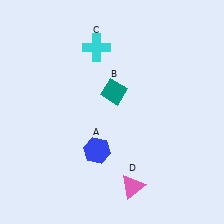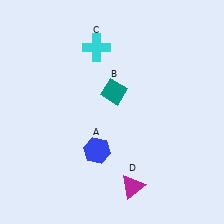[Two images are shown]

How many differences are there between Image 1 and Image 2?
There is 1 difference between the two images.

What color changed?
The triangle (D) changed from pink in Image 1 to magenta in Image 2.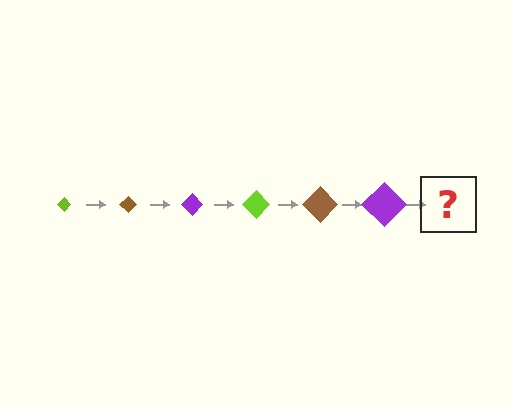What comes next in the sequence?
The next element should be a lime diamond, larger than the previous one.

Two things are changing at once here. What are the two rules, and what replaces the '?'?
The two rules are that the diamond grows larger each step and the color cycles through lime, brown, and purple. The '?' should be a lime diamond, larger than the previous one.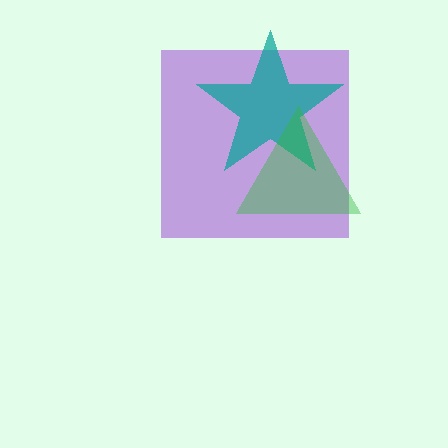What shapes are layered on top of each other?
The layered shapes are: a purple square, a teal star, a green triangle.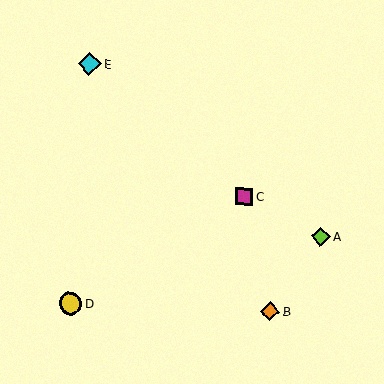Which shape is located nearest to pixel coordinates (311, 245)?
The lime diamond (labeled A) at (320, 237) is nearest to that location.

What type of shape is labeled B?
Shape B is an orange diamond.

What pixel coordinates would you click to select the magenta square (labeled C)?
Click at (244, 197) to select the magenta square C.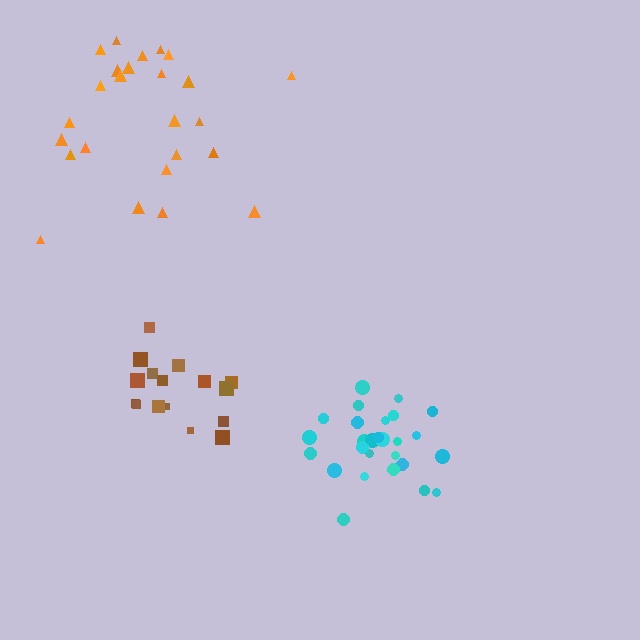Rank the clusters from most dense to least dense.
cyan, brown, orange.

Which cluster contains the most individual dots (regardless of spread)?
Cyan (28).